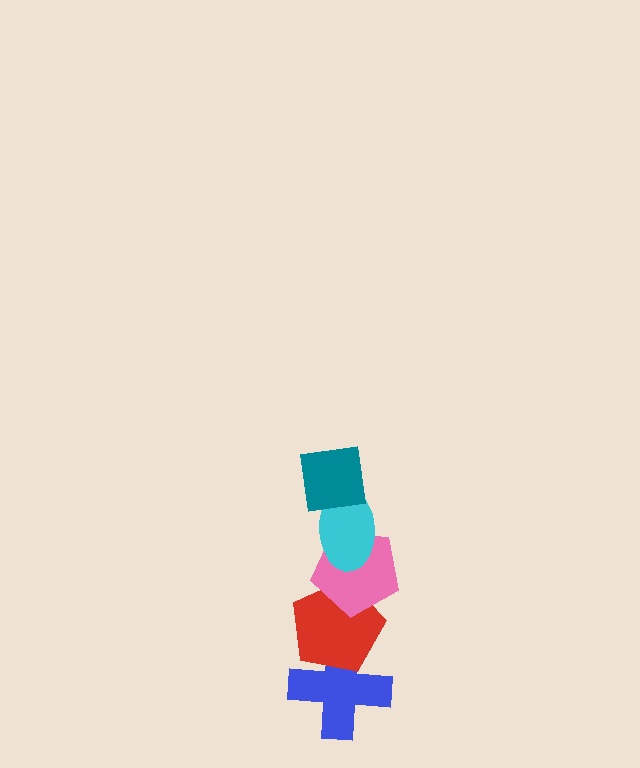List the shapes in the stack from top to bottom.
From top to bottom: the teal square, the cyan ellipse, the pink pentagon, the red pentagon, the blue cross.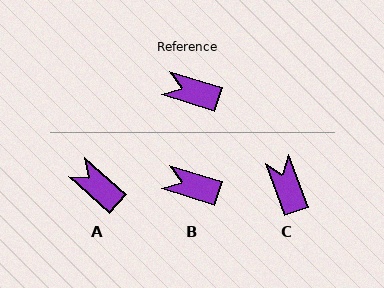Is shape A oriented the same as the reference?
No, it is off by about 24 degrees.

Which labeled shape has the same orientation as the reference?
B.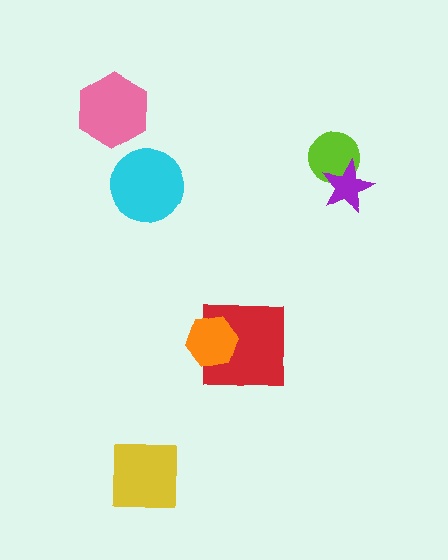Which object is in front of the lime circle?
The purple star is in front of the lime circle.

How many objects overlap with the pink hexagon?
0 objects overlap with the pink hexagon.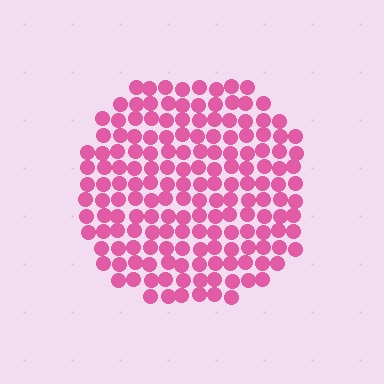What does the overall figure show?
The overall figure shows a circle.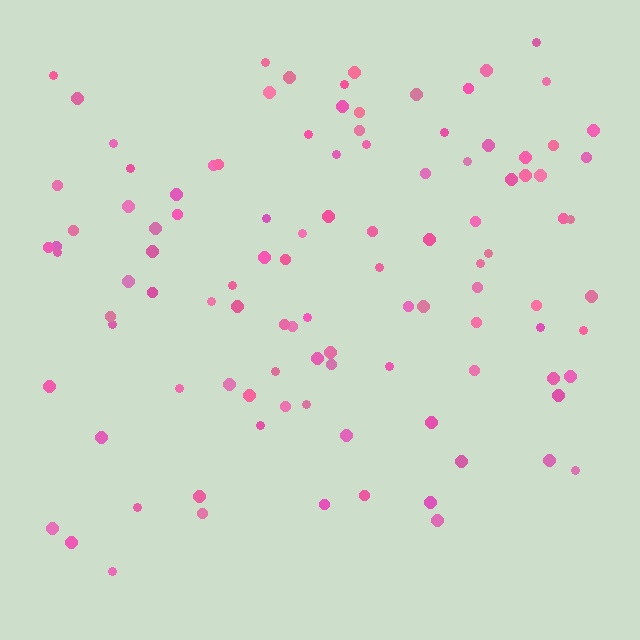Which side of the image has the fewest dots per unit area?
The bottom.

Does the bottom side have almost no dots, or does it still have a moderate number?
Still a moderate number, just noticeably fewer than the top.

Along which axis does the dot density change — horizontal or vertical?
Vertical.